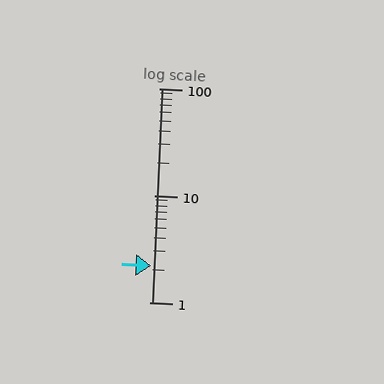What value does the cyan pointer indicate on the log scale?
The pointer indicates approximately 2.2.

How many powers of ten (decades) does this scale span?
The scale spans 2 decades, from 1 to 100.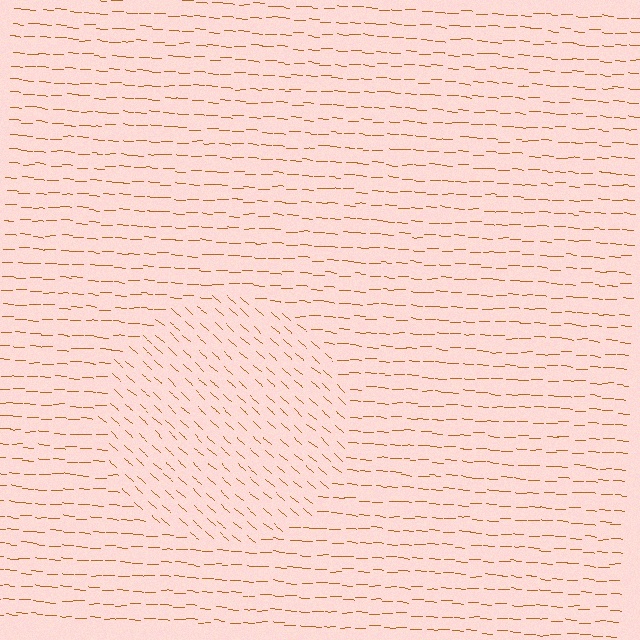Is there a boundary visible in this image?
Yes, there is a texture boundary formed by a change in line orientation.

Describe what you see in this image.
The image is filled with small brown line segments. A circle region in the image has lines oriented differently from the surrounding lines, creating a visible texture boundary.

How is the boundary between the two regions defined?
The boundary is defined purely by a change in line orientation (approximately 39 degrees difference). All lines are the same color and thickness.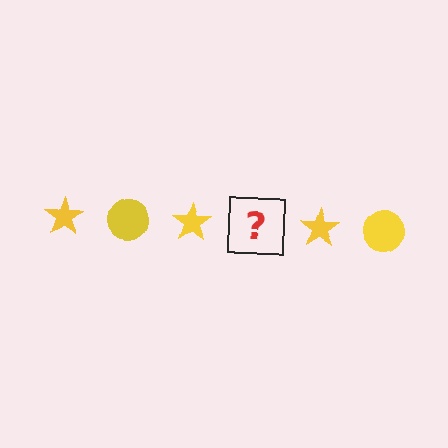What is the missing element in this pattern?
The missing element is a yellow circle.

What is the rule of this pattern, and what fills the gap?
The rule is that the pattern cycles through star, circle shapes in yellow. The gap should be filled with a yellow circle.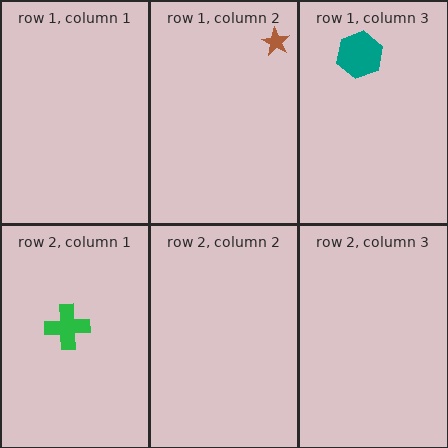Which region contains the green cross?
The row 2, column 1 region.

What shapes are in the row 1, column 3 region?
The teal hexagon.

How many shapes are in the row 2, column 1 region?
1.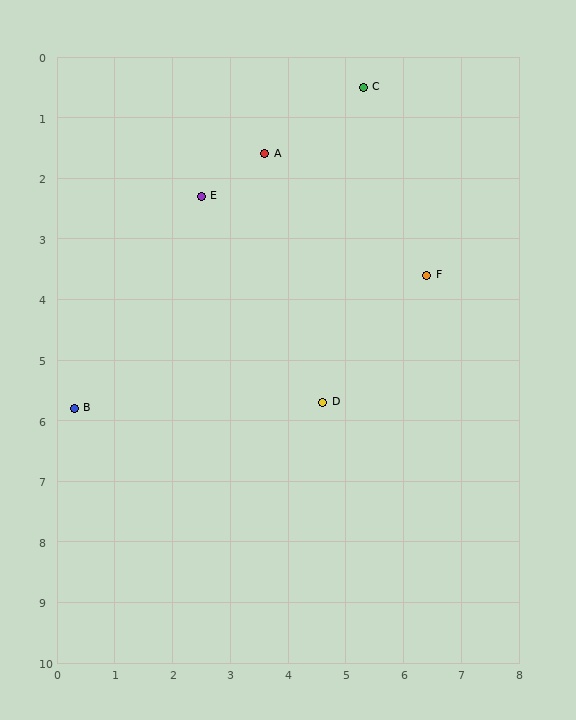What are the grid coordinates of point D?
Point D is at approximately (4.6, 5.7).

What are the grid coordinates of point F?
Point F is at approximately (6.4, 3.6).